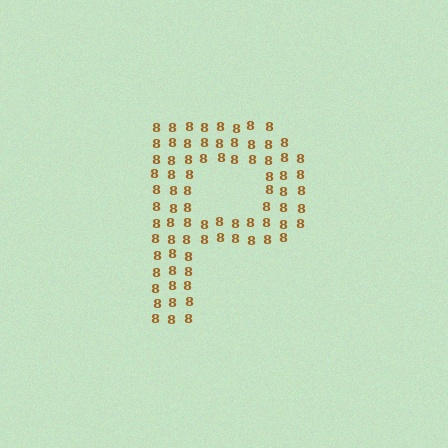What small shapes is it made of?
It is made of small digit 8's.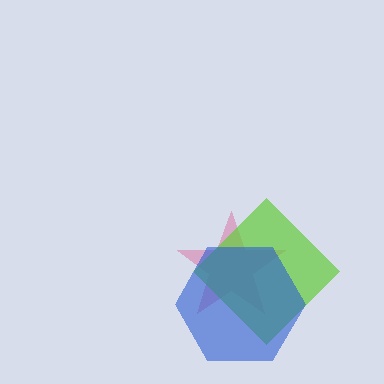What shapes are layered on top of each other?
The layered shapes are: a pink star, a lime diamond, a blue hexagon.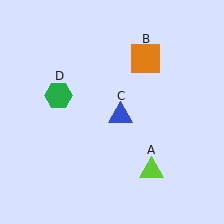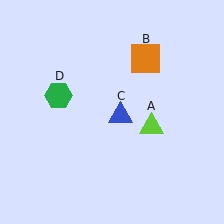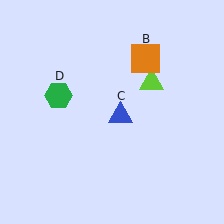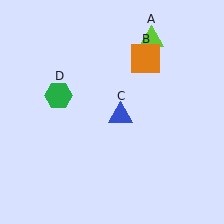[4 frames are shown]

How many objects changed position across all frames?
1 object changed position: lime triangle (object A).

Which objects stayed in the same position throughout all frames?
Orange square (object B) and blue triangle (object C) and green hexagon (object D) remained stationary.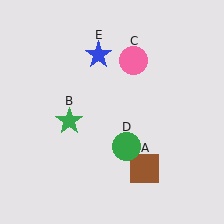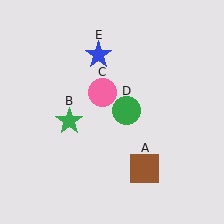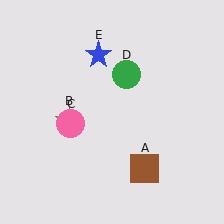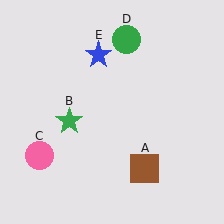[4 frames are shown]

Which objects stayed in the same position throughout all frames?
Brown square (object A) and green star (object B) and blue star (object E) remained stationary.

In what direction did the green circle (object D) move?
The green circle (object D) moved up.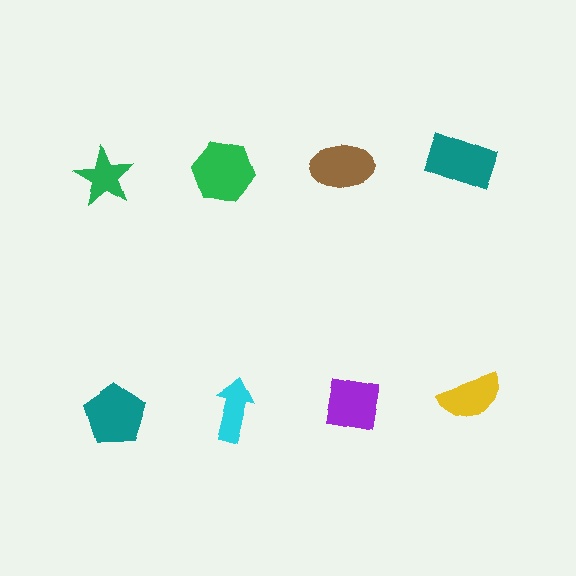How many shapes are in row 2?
4 shapes.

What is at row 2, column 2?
A cyan arrow.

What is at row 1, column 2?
A green hexagon.